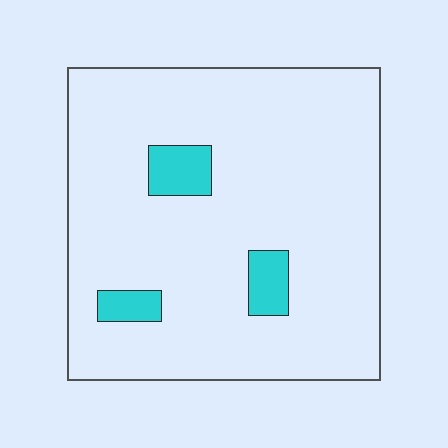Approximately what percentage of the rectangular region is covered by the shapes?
Approximately 10%.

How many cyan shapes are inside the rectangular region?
3.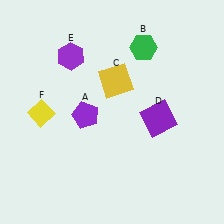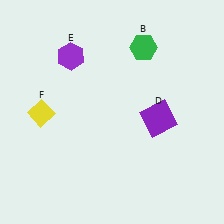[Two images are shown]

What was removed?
The yellow square (C), the purple pentagon (A) were removed in Image 2.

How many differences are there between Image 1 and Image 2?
There are 2 differences between the two images.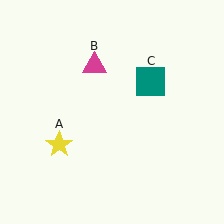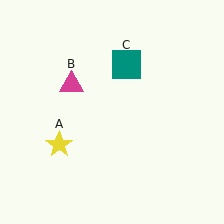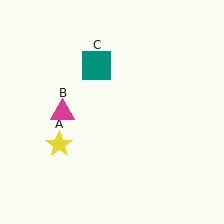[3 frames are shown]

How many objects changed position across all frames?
2 objects changed position: magenta triangle (object B), teal square (object C).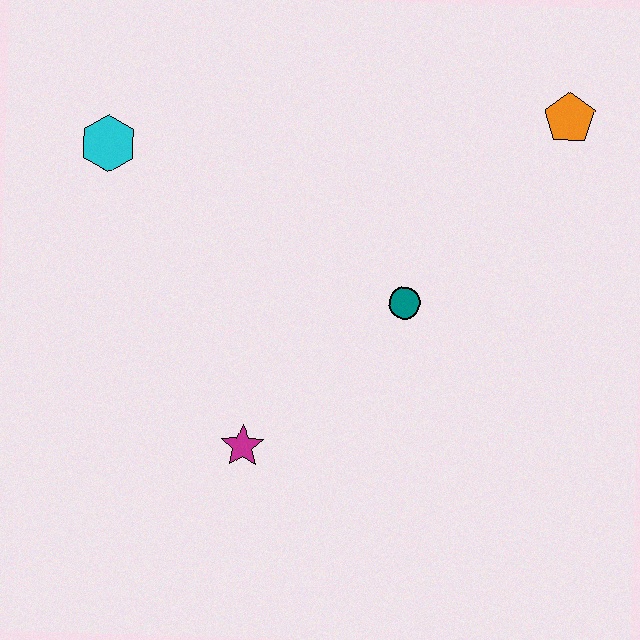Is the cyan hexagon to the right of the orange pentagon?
No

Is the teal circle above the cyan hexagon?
No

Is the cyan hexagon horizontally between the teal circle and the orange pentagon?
No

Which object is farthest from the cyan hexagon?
The orange pentagon is farthest from the cyan hexagon.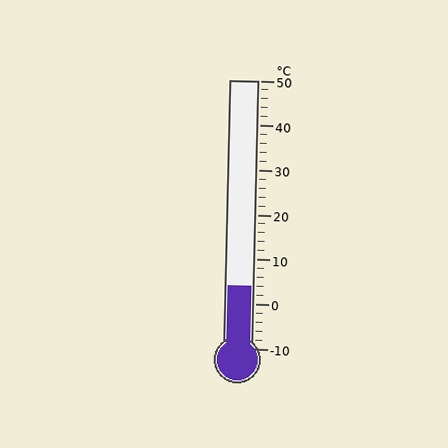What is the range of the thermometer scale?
The thermometer scale ranges from -10°C to 50°C.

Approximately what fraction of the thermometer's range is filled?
The thermometer is filled to approximately 25% of its range.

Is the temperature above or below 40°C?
The temperature is below 40°C.